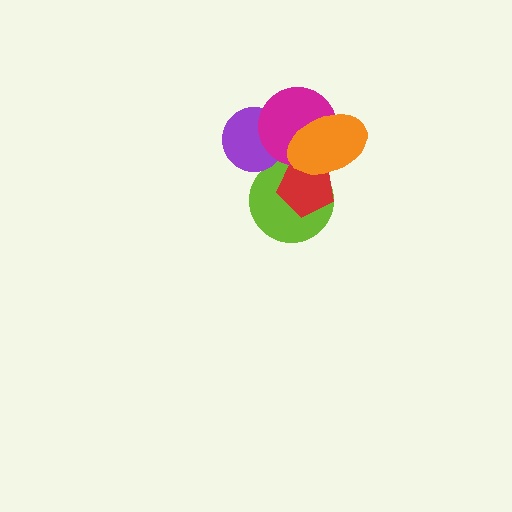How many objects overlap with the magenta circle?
3 objects overlap with the magenta circle.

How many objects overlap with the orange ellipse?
3 objects overlap with the orange ellipse.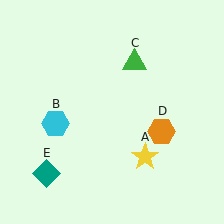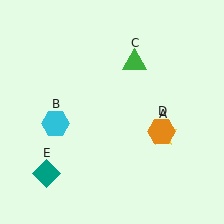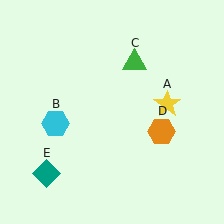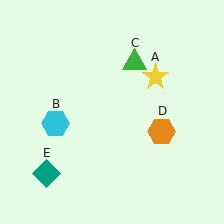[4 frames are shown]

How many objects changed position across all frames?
1 object changed position: yellow star (object A).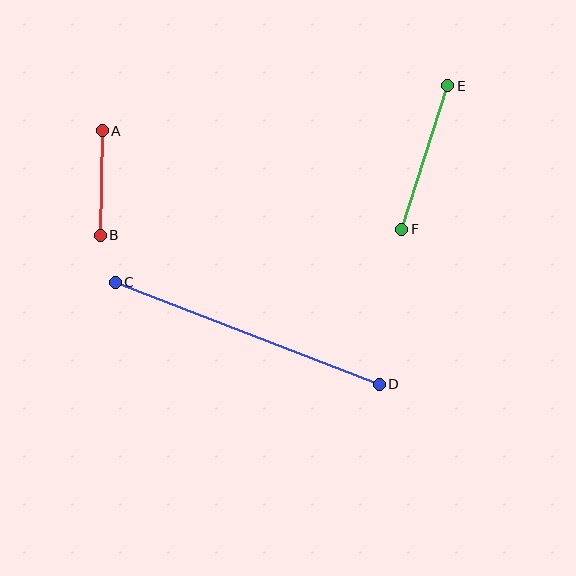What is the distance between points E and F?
The distance is approximately 151 pixels.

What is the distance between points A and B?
The distance is approximately 104 pixels.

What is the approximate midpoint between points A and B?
The midpoint is at approximately (101, 183) pixels.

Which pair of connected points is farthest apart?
Points C and D are farthest apart.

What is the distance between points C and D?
The distance is approximately 283 pixels.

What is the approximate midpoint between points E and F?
The midpoint is at approximately (425, 157) pixels.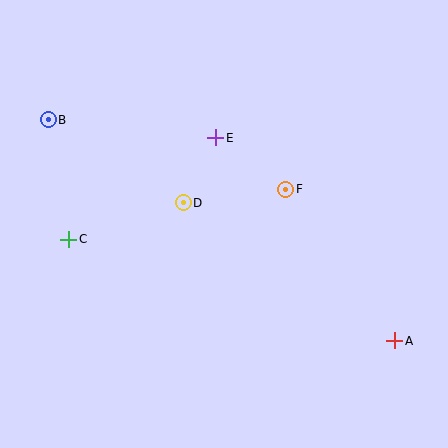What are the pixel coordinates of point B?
Point B is at (48, 120).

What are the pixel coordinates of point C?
Point C is at (69, 239).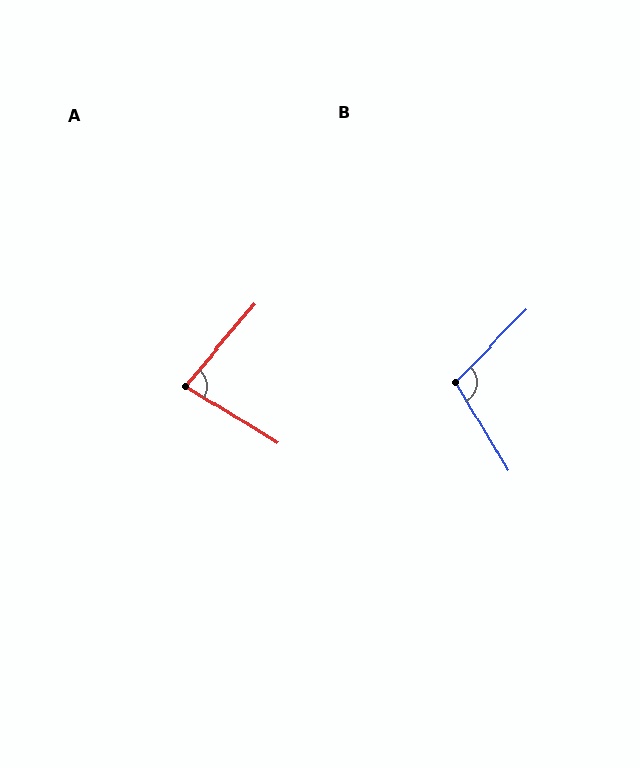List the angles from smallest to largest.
A (81°), B (105°).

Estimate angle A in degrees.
Approximately 81 degrees.